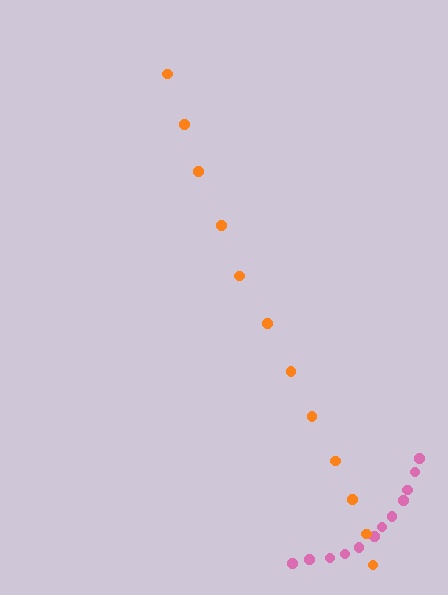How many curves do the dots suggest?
There are 2 distinct paths.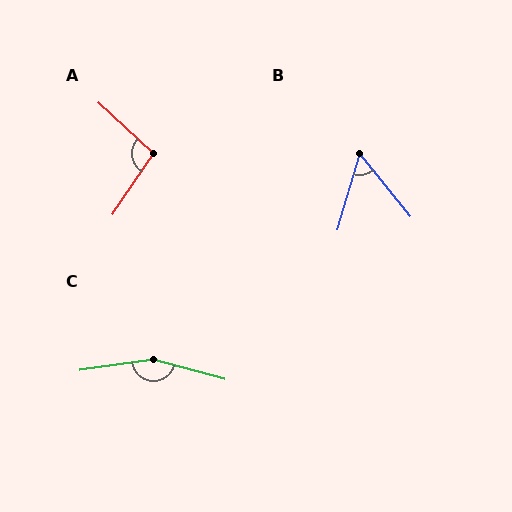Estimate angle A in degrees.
Approximately 99 degrees.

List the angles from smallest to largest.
B (55°), A (99°), C (157°).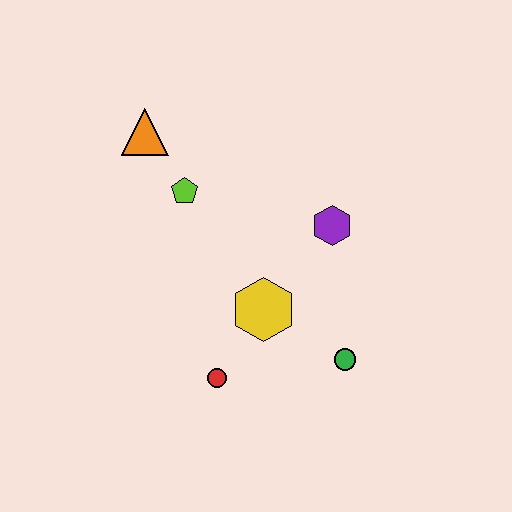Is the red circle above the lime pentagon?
No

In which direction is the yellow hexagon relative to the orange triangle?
The yellow hexagon is below the orange triangle.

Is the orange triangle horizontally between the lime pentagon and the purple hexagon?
No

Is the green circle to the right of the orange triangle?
Yes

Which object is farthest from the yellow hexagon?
The orange triangle is farthest from the yellow hexagon.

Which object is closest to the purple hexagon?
The yellow hexagon is closest to the purple hexagon.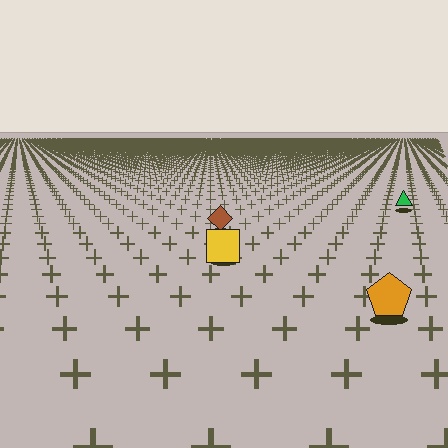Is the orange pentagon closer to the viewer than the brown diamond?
Yes. The orange pentagon is closer — you can tell from the texture gradient: the ground texture is coarser near it.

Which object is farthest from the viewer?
The green triangle is farthest from the viewer. It appears smaller and the ground texture around it is denser.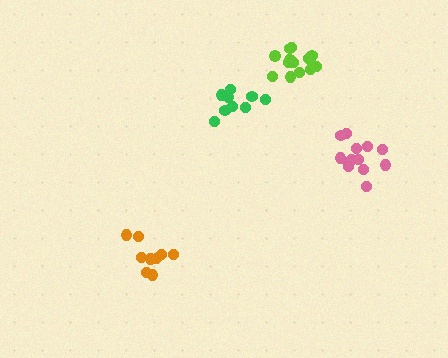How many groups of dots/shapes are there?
There are 4 groups.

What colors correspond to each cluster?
The clusters are colored: pink, orange, green, lime.